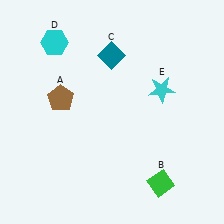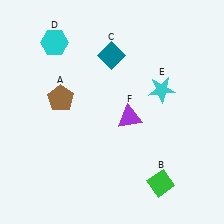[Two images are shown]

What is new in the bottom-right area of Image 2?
A purple triangle (F) was added in the bottom-right area of Image 2.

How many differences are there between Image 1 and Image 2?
There is 1 difference between the two images.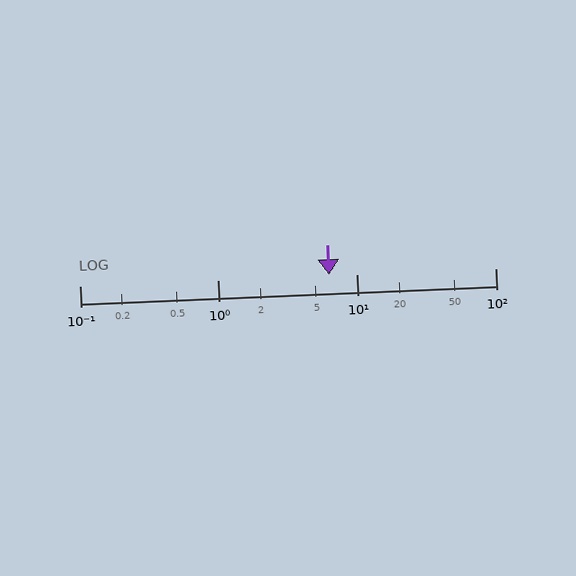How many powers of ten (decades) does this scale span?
The scale spans 3 decades, from 0.1 to 100.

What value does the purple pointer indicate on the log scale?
The pointer indicates approximately 6.3.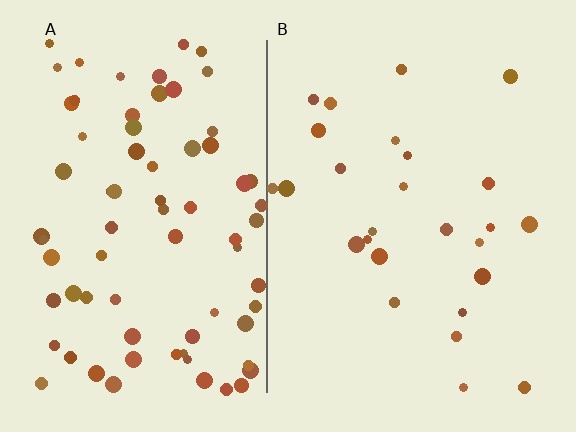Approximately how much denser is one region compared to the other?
Approximately 2.8× — region A over region B.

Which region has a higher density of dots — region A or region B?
A (the left).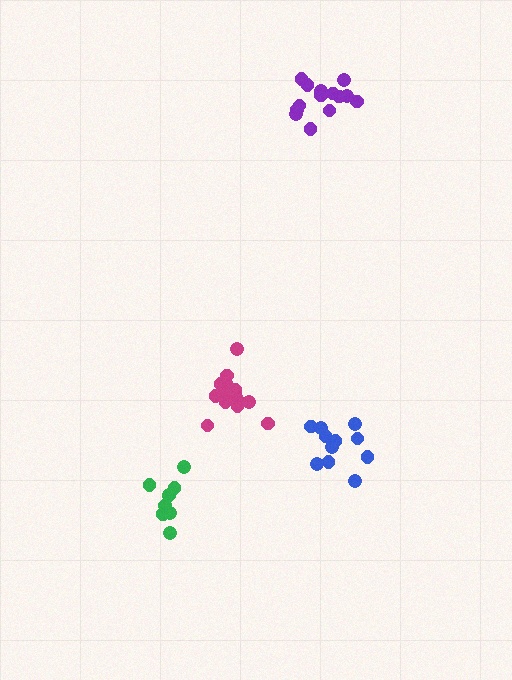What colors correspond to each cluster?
The clusters are colored: blue, green, magenta, purple.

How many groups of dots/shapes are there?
There are 4 groups.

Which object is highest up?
The purple cluster is topmost.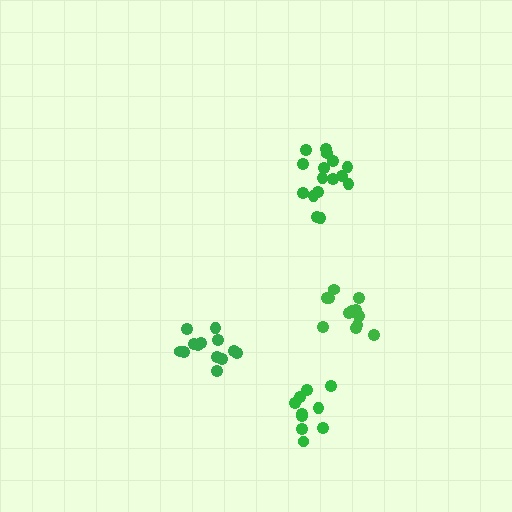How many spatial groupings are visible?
There are 4 spatial groupings.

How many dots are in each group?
Group 1: 12 dots, Group 2: 16 dots, Group 3: 13 dots, Group 4: 10 dots (51 total).